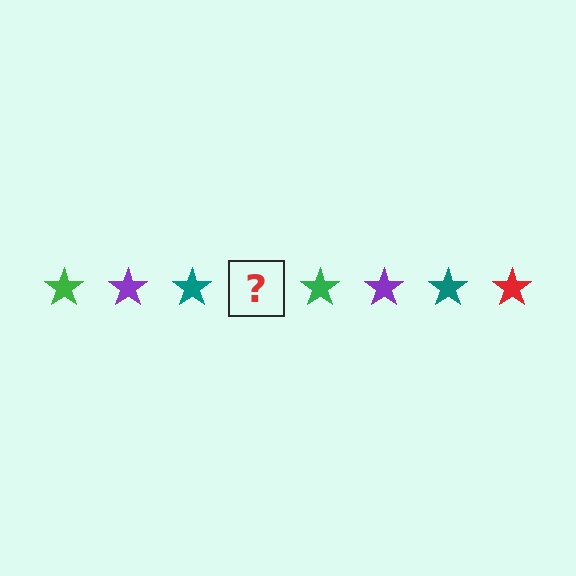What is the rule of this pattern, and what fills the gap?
The rule is that the pattern cycles through green, purple, teal, red stars. The gap should be filled with a red star.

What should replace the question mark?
The question mark should be replaced with a red star.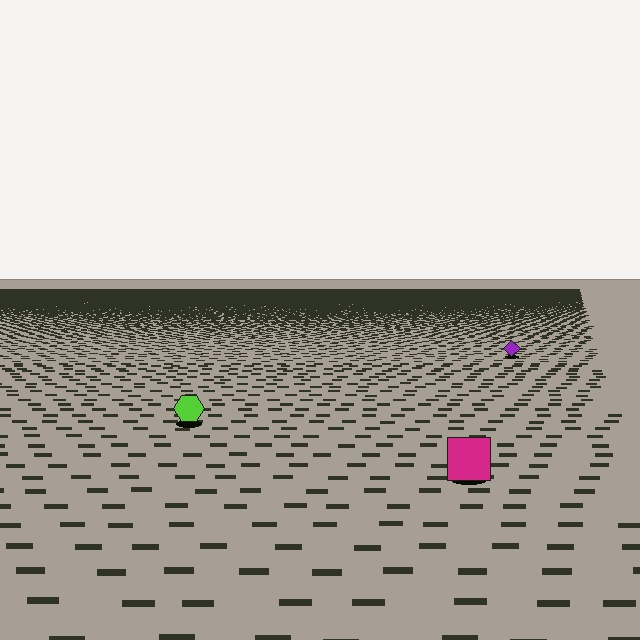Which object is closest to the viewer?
The magenta square is closest. The texture marks near it are larger and more spread out.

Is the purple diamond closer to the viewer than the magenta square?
No. The magenta square is closer — you can tell from the texture gradient: the ground texture is coarser near it.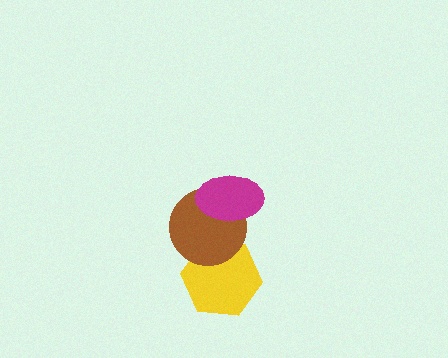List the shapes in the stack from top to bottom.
From top to bottom: the magenta ellipse, the brown circle, the yellow hexagon.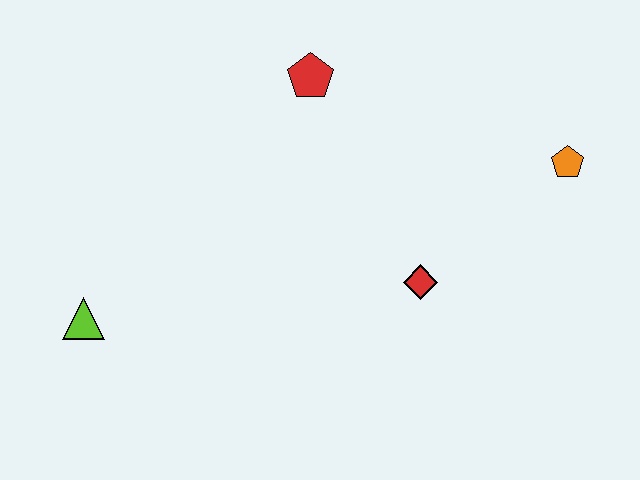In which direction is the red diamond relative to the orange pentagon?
The red diamond is to the left of the orange pentagon.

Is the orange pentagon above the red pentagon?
No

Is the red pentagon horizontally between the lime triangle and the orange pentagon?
Yes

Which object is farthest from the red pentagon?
The lime triangle is farthest from the red pentagon.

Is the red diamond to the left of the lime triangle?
No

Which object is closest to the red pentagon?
The red diamond is closest to the red pentagon.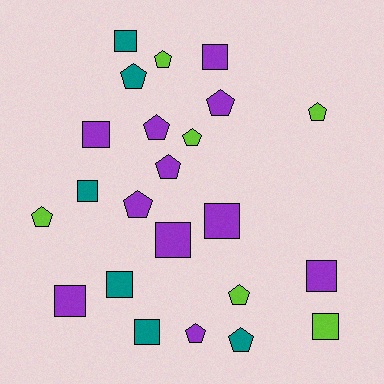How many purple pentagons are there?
There are 5 purple pentagons.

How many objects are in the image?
There are 23 objects.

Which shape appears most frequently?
Pentagon, with 12 objects.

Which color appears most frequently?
Purple, with 11 objects.